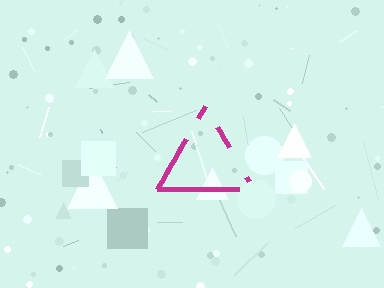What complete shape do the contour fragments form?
The contour fragments form a triangle.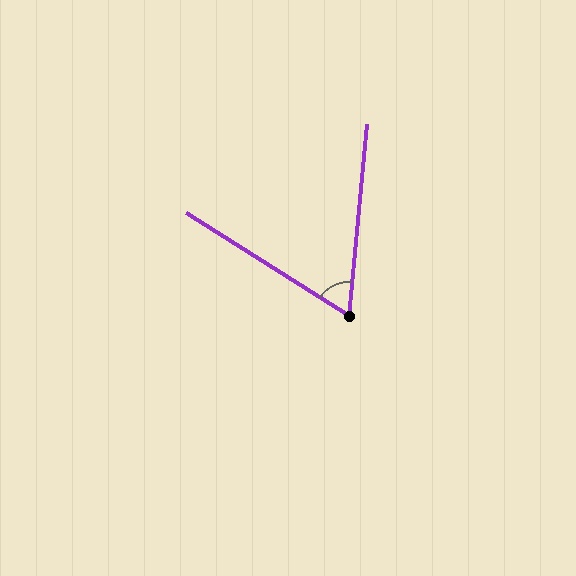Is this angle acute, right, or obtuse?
It is acute.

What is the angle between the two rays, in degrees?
Approximately 63 degrees.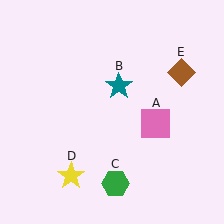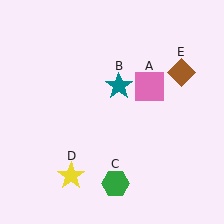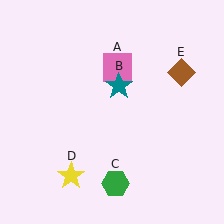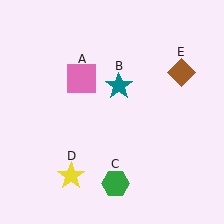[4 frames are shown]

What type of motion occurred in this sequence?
The pink square (object A) rotated counterclockwise around the center of the scene.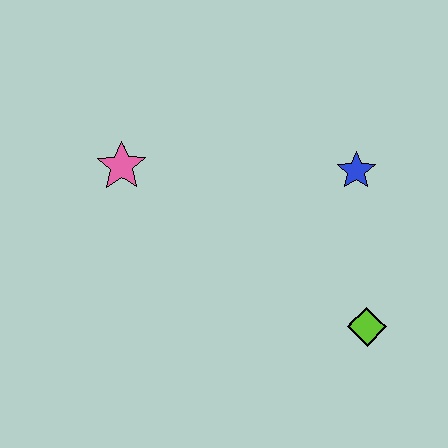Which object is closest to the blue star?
The lime diamond is closest to the blue star.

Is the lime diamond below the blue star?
Yes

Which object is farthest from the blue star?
The pink star is farthest from the blue star.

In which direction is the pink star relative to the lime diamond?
The pink star is to the left of the lime diamond.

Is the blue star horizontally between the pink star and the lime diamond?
Yes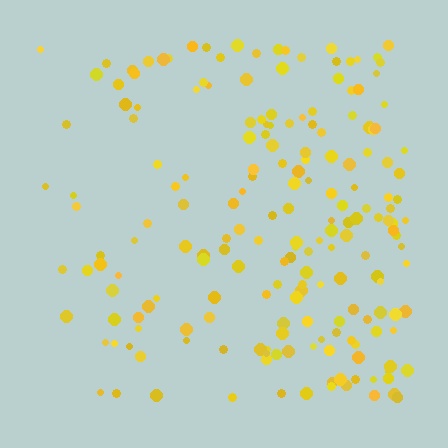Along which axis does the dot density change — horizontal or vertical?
Horizontal.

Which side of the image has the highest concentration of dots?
The right.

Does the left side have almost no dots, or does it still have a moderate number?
Still a moderate number, just noticeably fewer than the right.